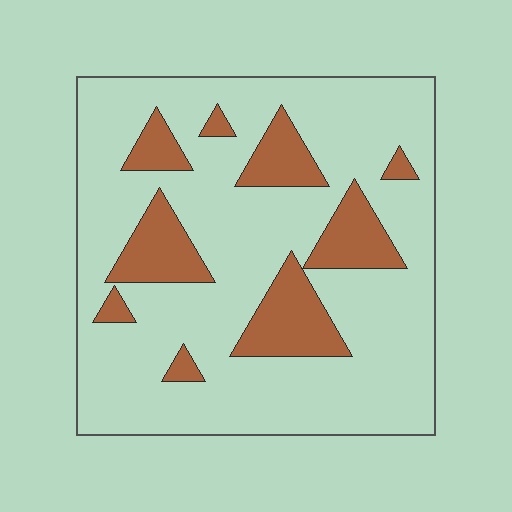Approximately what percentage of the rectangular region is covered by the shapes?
Approximately 20%.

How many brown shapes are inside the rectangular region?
9.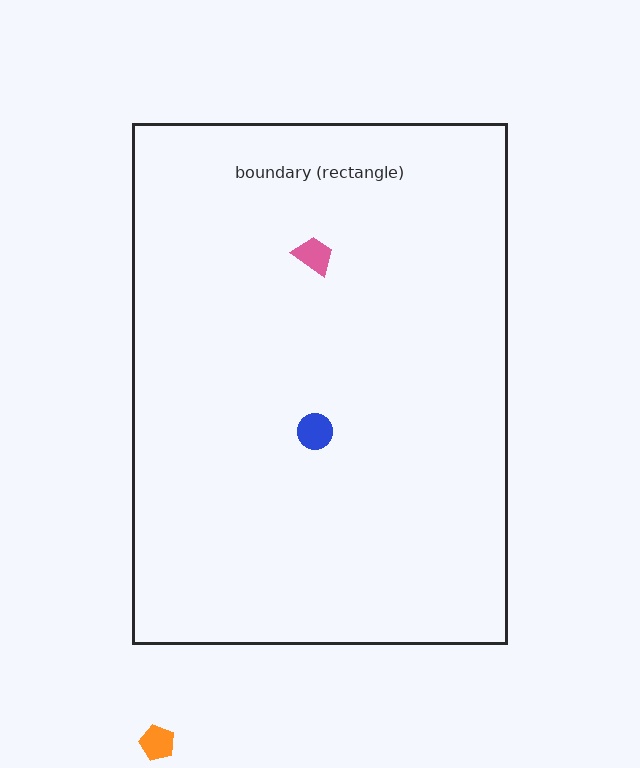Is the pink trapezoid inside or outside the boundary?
Inside.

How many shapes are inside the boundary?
2 inside, 1 outside.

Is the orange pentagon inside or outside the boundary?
Outside.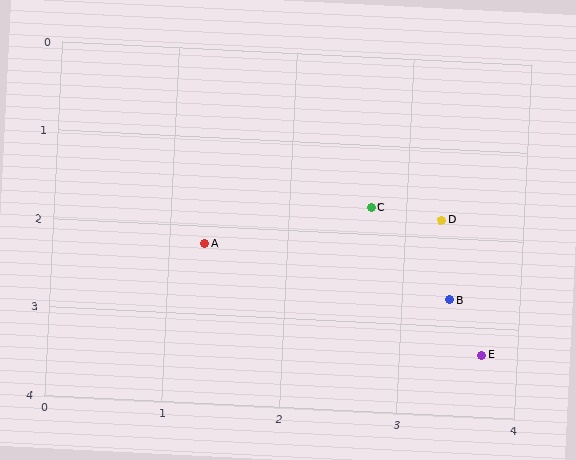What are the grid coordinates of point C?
Point C is at approximately (2.7, 1.7).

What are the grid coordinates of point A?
Point A is at approximately (1.3, 2.2).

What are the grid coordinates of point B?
Point B is at approximately (3.4, 2.7).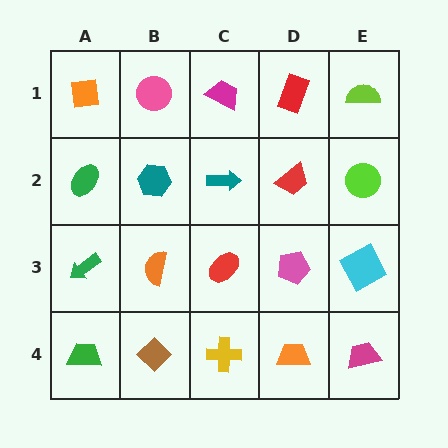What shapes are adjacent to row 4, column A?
A green arrow (row 3, column A), a brown diamond (row 4, column B).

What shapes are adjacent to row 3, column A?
A green ellipse (row 2, column A), a green trapezoid (row 4, column A), an orange semicircle (row 3, column B).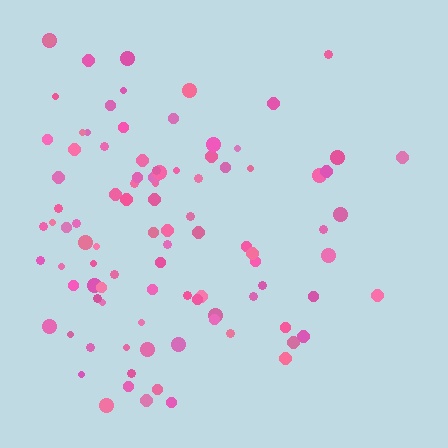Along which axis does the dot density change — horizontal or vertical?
Horizontal.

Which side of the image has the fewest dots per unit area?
The right.